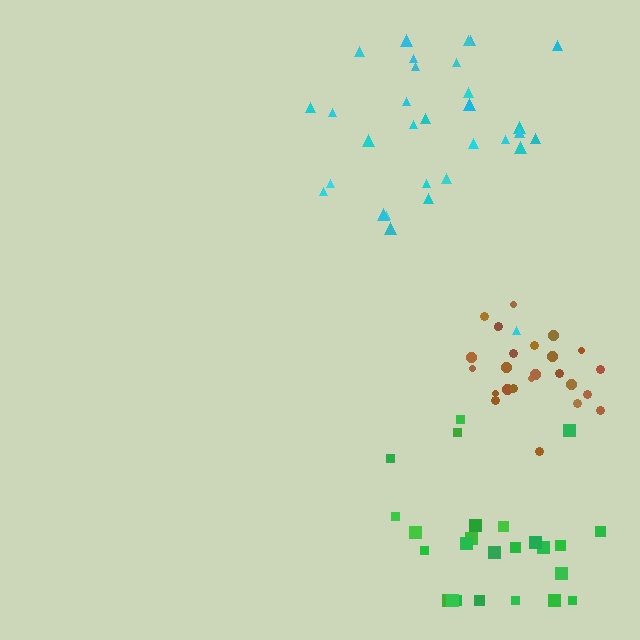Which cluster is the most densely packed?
Brown.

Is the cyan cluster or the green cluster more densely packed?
Cyan.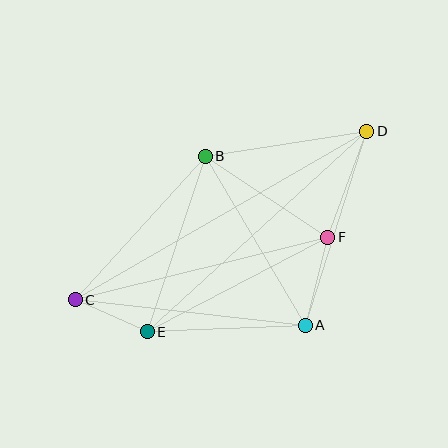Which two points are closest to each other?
Points C and E are closest to each other.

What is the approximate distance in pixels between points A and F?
The distance between A and F is approximately 91 pixels.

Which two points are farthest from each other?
Points C and D are farthest from each other.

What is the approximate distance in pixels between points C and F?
The distance between C and F is approximately 260 pixels.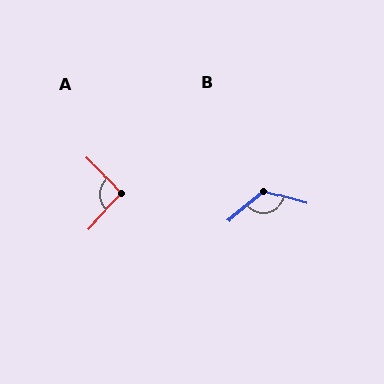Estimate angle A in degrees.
Approximately 93 degrees.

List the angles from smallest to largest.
A (93°), B (125°).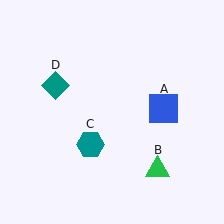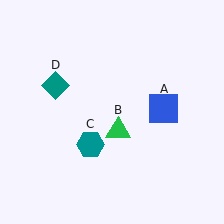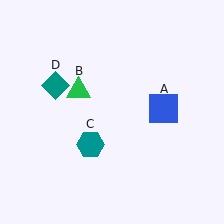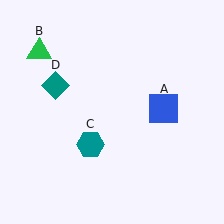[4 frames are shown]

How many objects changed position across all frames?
1 object changed position: green triangle (object B).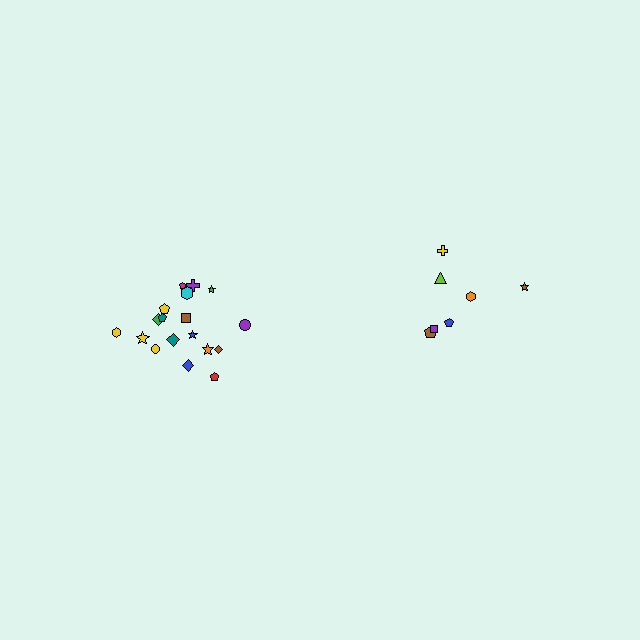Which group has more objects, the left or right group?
The left group.